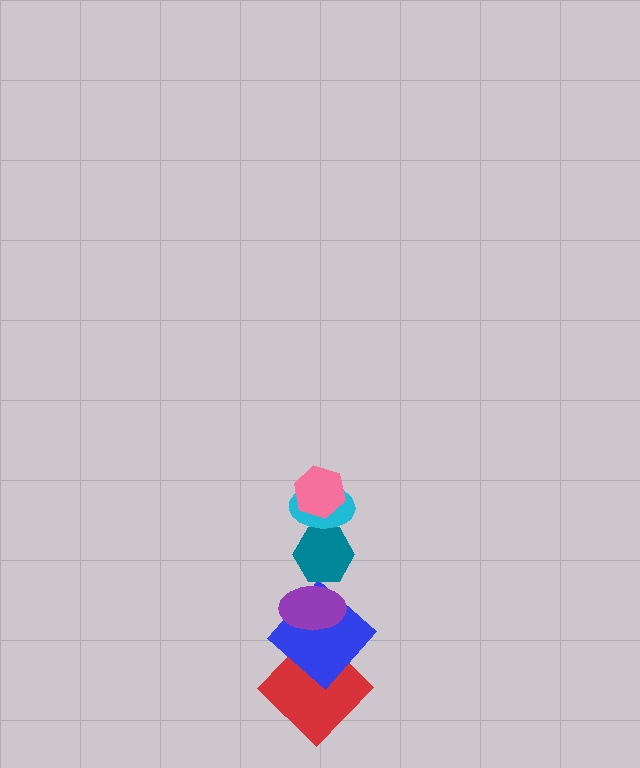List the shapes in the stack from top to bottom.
From top to bottom: the pink hexagon, the cyan ellipse, the teal hexagon, the purple ellipse, the blue diamond, the red diamond.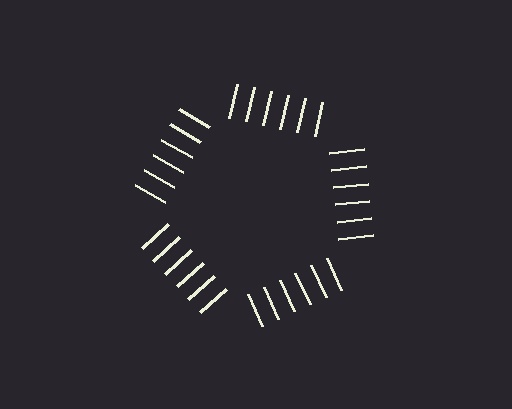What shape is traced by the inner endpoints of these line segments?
An illusory pentagon — the line segments terminate on its edges but no continuous stroke is drawn.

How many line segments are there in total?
30 — 6 along each of the 5 edges.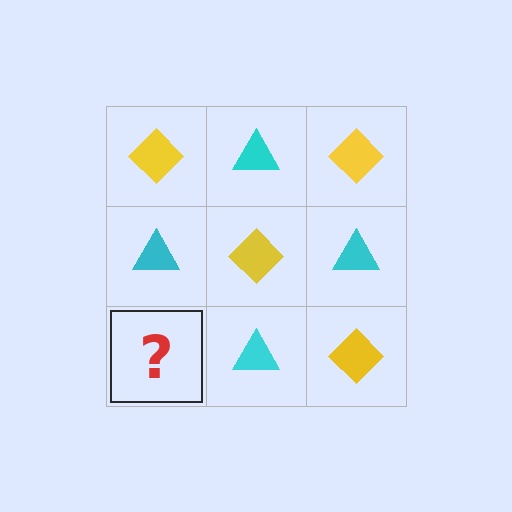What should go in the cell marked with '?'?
The missing cell should contain a yellow diamond.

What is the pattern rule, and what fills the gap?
The rule is that it alternates yellow diamond and cyan triangle in a checkerboard pattern. The gap should be filled with a yellow diamond.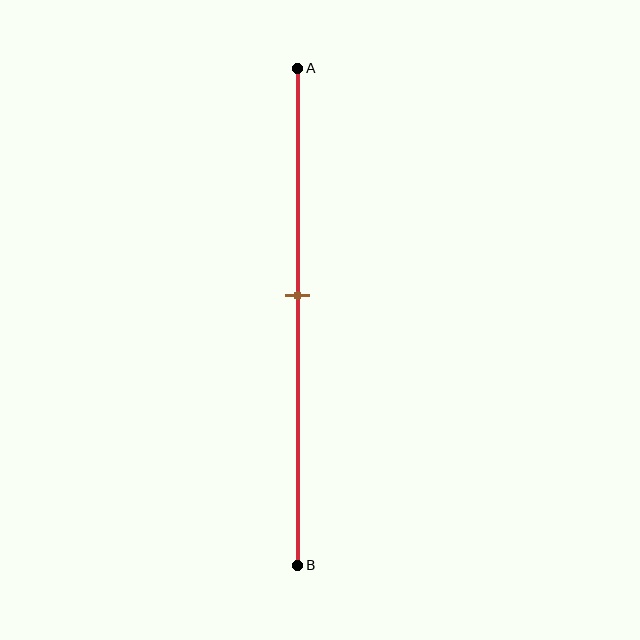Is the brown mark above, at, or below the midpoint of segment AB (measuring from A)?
The brown mark is above the midpoint of segment AB.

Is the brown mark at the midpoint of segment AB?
No, the mark is at about 45% from A, not at the 50% midpoint.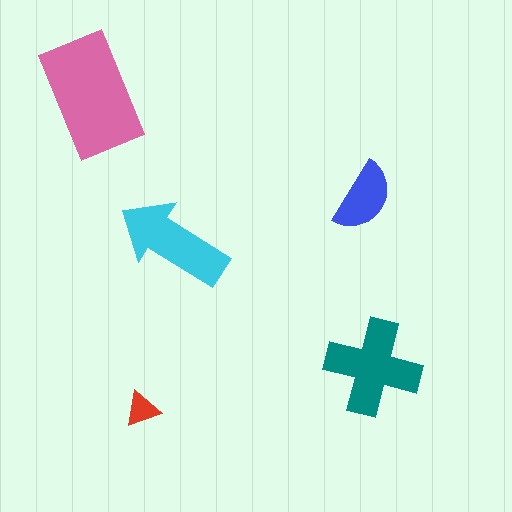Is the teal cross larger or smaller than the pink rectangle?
Smaller.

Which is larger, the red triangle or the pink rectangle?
The pink rectangle.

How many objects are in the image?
There are 5 objects in the image.